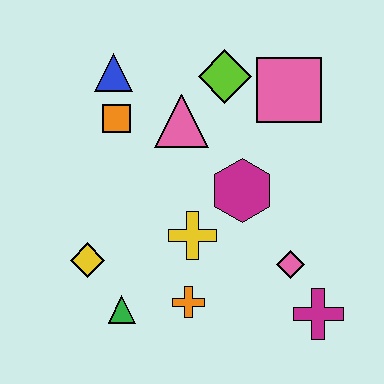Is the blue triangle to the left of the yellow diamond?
No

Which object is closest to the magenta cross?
The pink diamond is closest to the magenta cross.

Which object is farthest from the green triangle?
The pink square is farthest from the green triangle.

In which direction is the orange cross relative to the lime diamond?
The orange cross is below the lime diamond.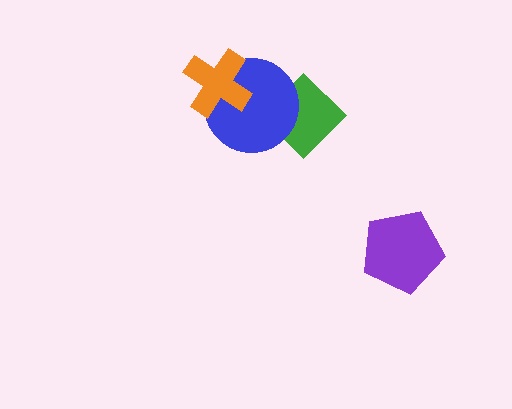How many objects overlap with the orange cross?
1 object overlaps with the orange cross.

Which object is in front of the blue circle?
The orange cross is in front of the blue circle.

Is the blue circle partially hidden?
Yes, it is partially covered by another shape.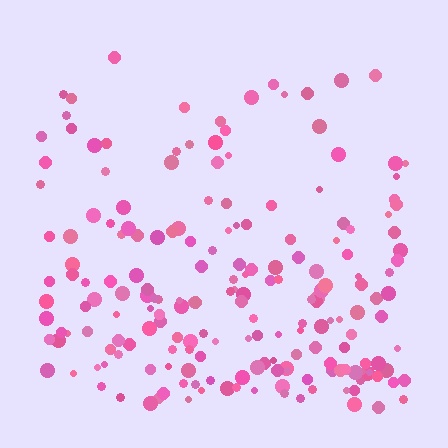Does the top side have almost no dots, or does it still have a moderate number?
Still a moderate number, just noticeably fewer than the bottom.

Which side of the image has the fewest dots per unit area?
The top.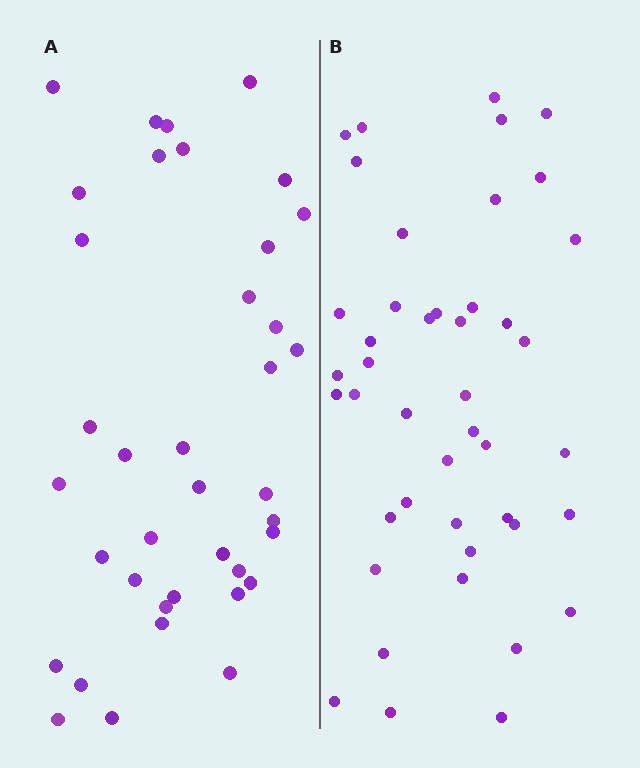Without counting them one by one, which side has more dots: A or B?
Region B (the right region) has more dots.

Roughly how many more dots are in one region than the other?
Region B has about 6 more dots than region A.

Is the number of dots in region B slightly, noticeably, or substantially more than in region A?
Region B has only slightly more — the two regions are fairly close. The ratio is roughly 1.2 to 1.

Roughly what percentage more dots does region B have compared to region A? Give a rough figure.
About 15% more.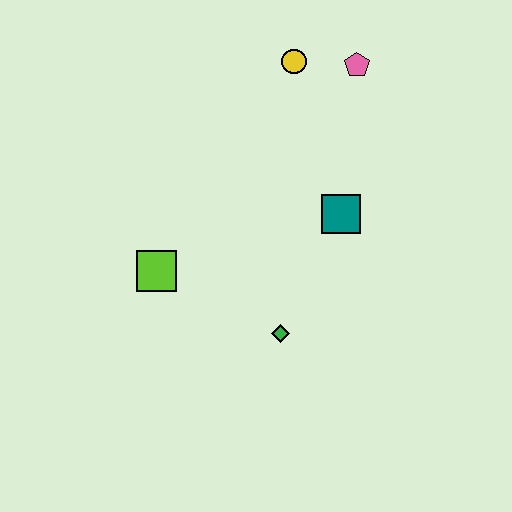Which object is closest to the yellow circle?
The pink pentagon is closest to the yellow circle.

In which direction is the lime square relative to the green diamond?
The lime square is to the left of the green diamond.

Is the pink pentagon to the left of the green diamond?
No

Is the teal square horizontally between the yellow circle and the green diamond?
No